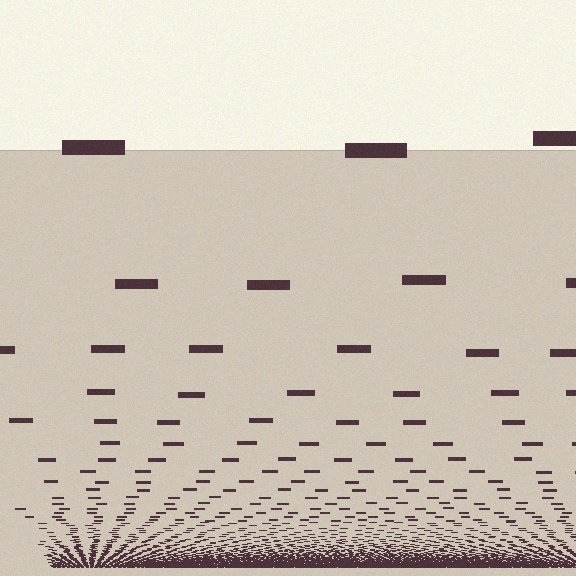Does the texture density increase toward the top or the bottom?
Density increases toward the bottom.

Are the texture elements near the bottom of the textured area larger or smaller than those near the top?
Smaller. The gradient is inverted — elements near the bottom are smaller and denser.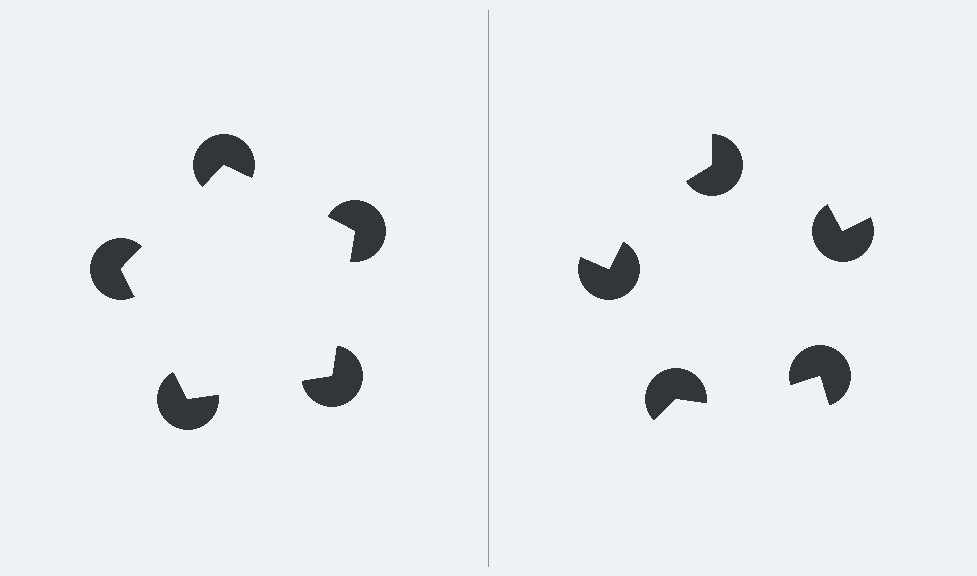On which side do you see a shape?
An illusory pentagon appears on the left side. On the right side the wedge cuts are rotated, so no coherent shape forms.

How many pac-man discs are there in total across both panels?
10 — 5 on each side.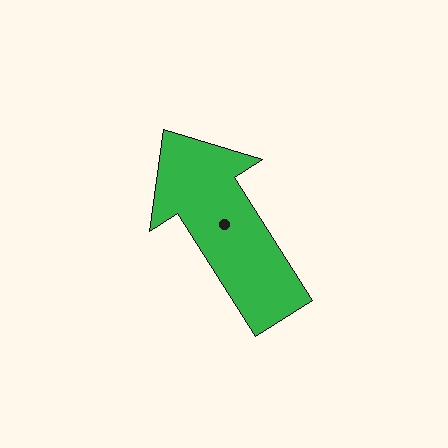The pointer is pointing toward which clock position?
Roughly 11 o'clock.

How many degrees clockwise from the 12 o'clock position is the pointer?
Approximately 328 degrees.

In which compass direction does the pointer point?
Northwest.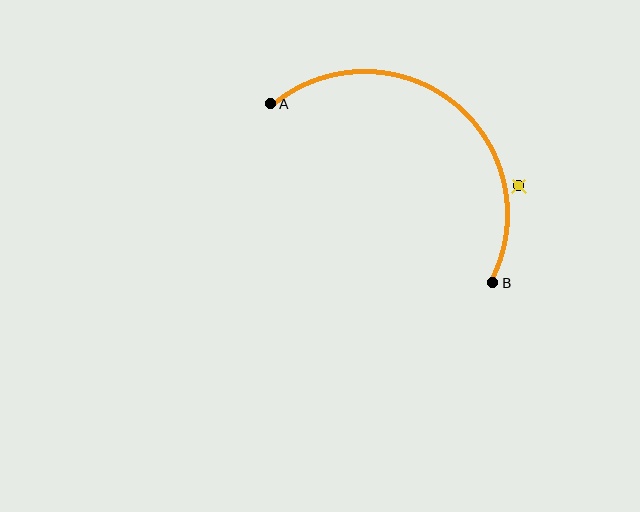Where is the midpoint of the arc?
The arc midpoint is the point on the curve farthest from the straight line joining A and B. It sits above and to the right of that line.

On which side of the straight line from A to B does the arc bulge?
The arc bulges above and to the right of the straight line connecting A and B.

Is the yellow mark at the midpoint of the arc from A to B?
No — the yellow mark does not lie on the arc at all. It sits slightly outside the curve.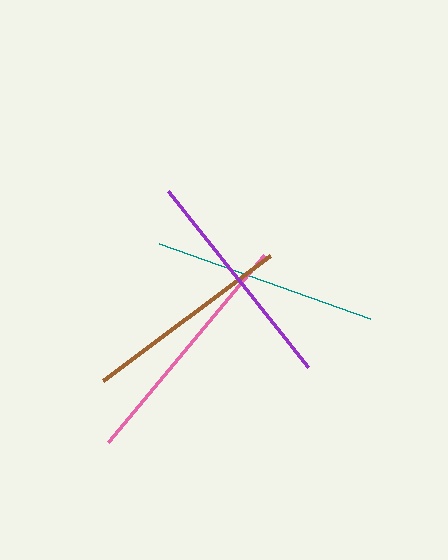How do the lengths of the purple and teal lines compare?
The purple and teal lines are approximately the same length.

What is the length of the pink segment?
The pink segment is approximately 243 pixels long.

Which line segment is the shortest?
The brown line is the shortest at approximately 209 pixels.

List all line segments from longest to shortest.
From longest to shortest: pink, purple, teal, brown.